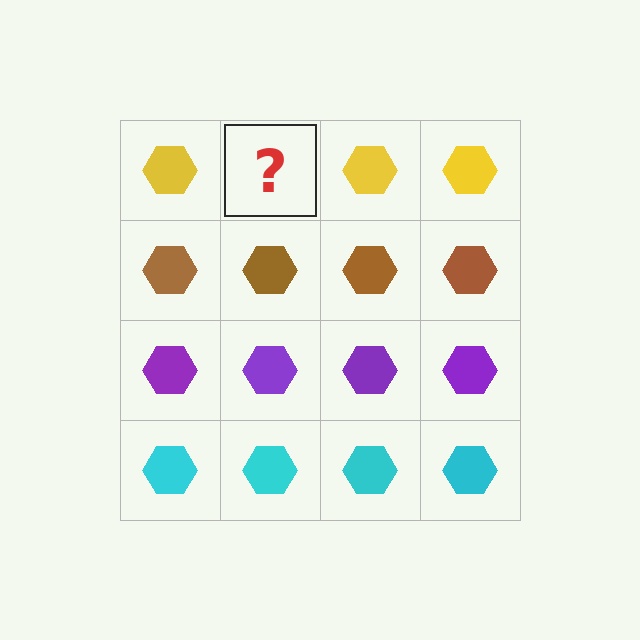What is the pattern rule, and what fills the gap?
The rule is that each row has a consistent color. The gap should be filled with a yellow hexagon.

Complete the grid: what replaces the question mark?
The question mark should be replaced with a yellow hexagon.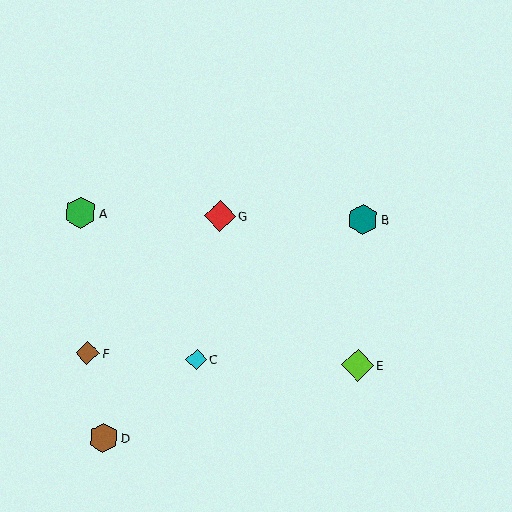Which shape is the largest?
The lime diamond (labeled E) is the largest.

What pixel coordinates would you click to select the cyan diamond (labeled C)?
Click at (196, 359) to select the cyan diamond C.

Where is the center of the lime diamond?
The center of the lime diamond is at (358, 365).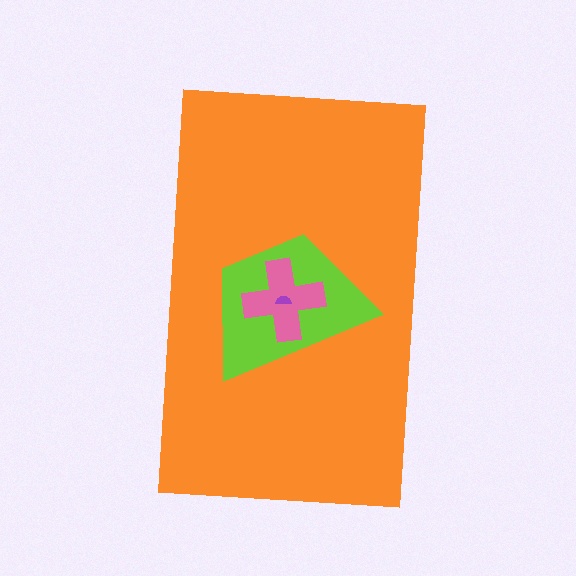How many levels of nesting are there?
4.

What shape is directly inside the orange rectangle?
The lime trapezoid.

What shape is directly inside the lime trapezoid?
The pink cross.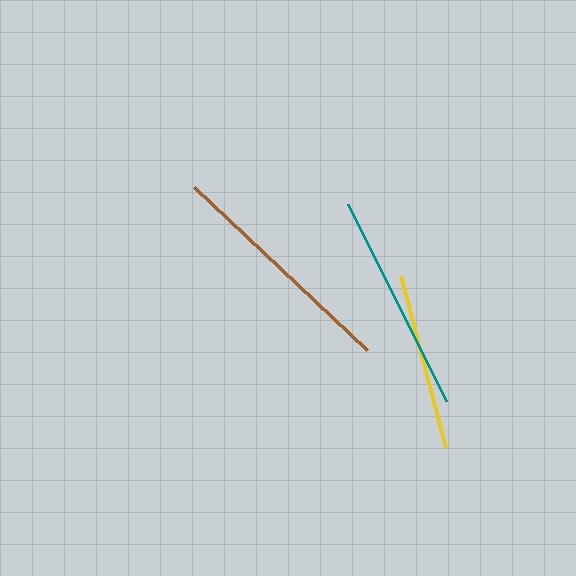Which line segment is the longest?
The brown line is the longest at approximately 238 pixels.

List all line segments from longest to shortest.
From longest to shortest: brown, teal, yellow.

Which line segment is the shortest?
The yellow line is the shortest at approximately 177 pixels.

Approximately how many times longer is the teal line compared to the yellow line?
The teal line is approximately 1.2 times the length of the yellow line.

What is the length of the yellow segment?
The yellow segment is approximately 177 pixels long.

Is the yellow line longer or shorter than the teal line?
The teal line is longer than the yellow line.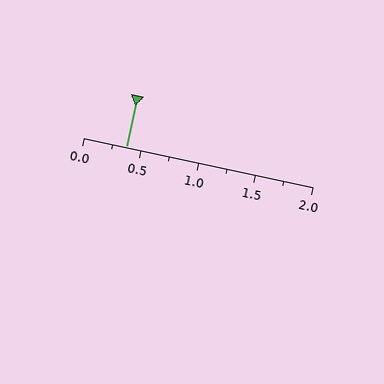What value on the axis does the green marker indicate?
The marker indicates approximately 0.38.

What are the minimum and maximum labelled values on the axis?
The axis runs from 0.0 to 2.0.